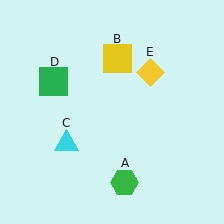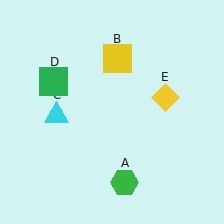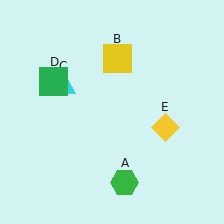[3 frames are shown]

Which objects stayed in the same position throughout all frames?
Green hexagon (object A) and yellow square (object B) and green square (object D) remained stationary.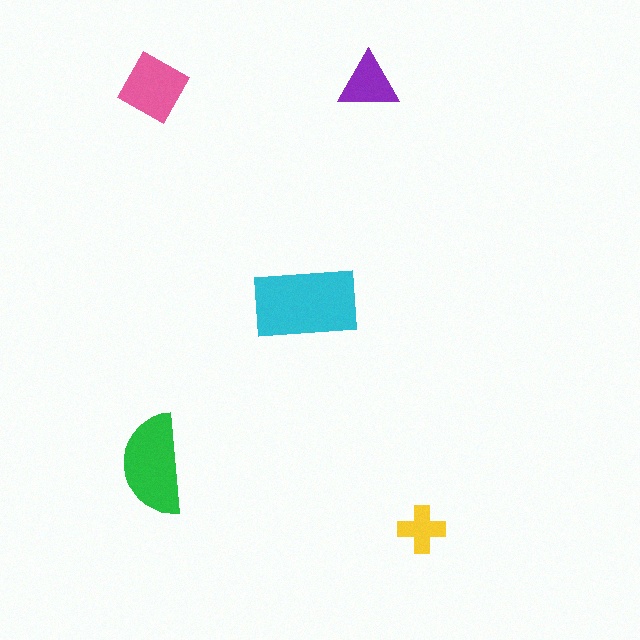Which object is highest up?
The purple triangle is topmost.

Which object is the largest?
The cyan rectangle.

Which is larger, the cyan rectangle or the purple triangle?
The cyan rectangle.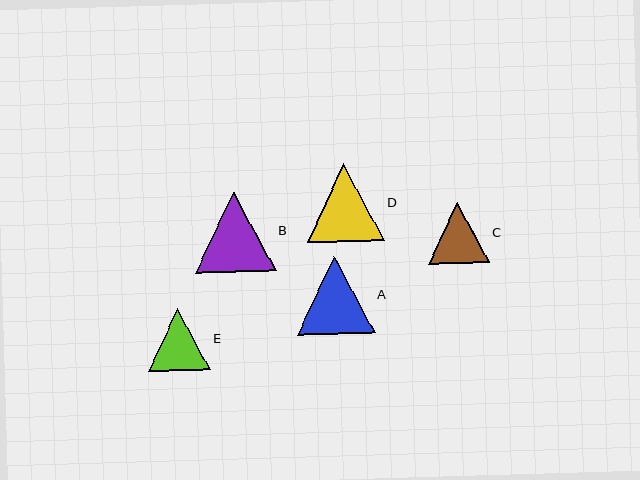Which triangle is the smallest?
Triangle C is the smallest with a size of approximately 61 pixels.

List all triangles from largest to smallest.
From largest to smallest: B, A, D, E, C.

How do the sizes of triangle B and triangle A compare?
Triangle B and triangle A are approximately the same size.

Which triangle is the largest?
Triangle B is the largest with a size of approximately 80 pixels.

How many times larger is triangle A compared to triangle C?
Triangle A is approximately 1.3 times the size of triangle C.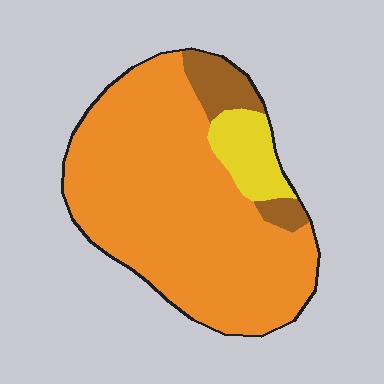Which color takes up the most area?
Orange, at roughly 80%.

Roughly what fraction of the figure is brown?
Brown takes up about one tenth (1/10) of the figure.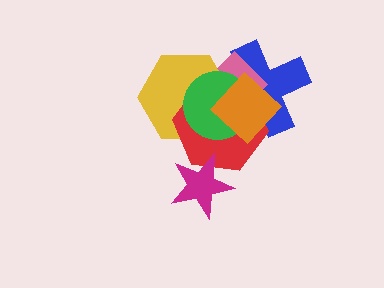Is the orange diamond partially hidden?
No, no other shape covers it.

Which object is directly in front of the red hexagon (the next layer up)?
The green circle is directly in front of the red hexagon.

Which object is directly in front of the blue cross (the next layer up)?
The pink diamond is directly in front of the blue cross.